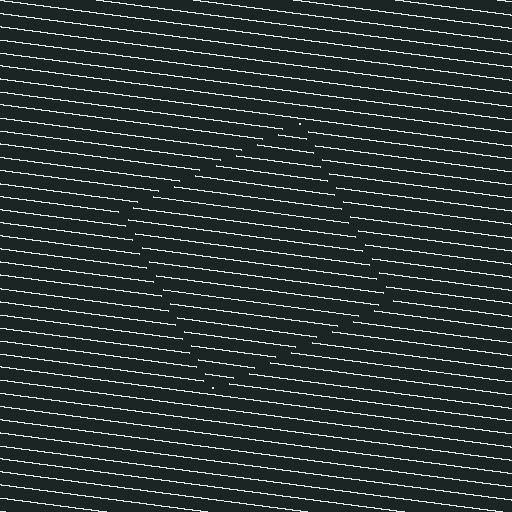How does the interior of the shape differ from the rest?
The interior of the shape contains the same grating, shifted by half a period — the contour is defined by the phase discontinuity where line-ends from the inner and outer gratings abut.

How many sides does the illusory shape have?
4 sides — the line-ends trace a square.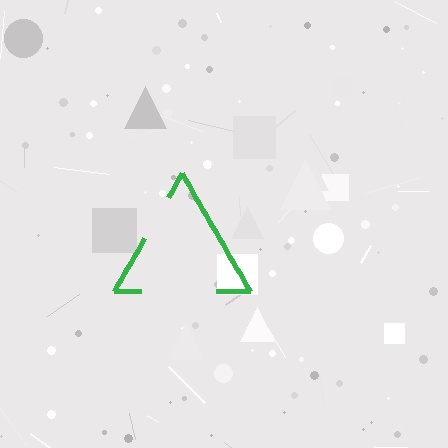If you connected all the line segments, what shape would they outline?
They would outline a triangle.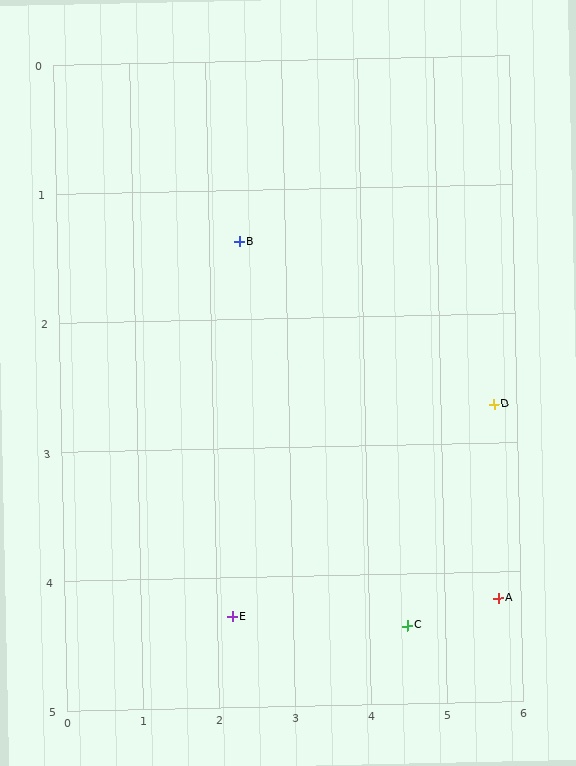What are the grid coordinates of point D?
Point D is at approximately (5.7, 2.7).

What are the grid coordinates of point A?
Point A is at approximately (5.7, 4.2).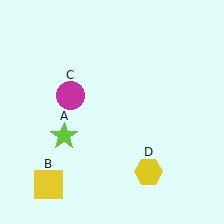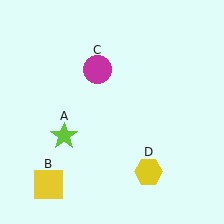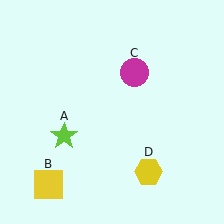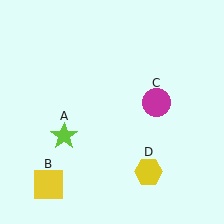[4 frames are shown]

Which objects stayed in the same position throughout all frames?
Lime star (object A) and yellow square (object B) and yellow hexagon (object D) remained stationary.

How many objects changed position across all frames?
1 object changed position: magenta circle (object C).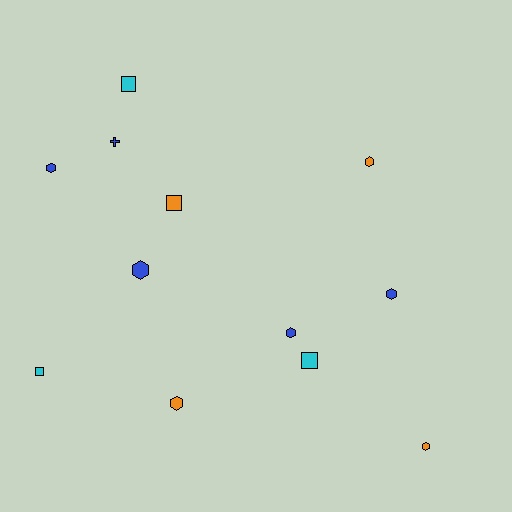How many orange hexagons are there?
There are 3 orange hexagons.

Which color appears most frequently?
Blue, with 5 objects.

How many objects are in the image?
There are 12 objects.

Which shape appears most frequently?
Hexagon, with 7 objects.